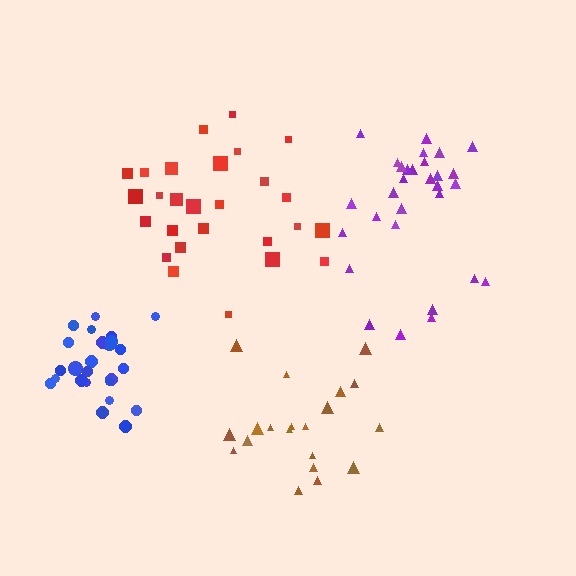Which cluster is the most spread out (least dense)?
Brown.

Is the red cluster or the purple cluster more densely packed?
Purple.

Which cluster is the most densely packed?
Blue.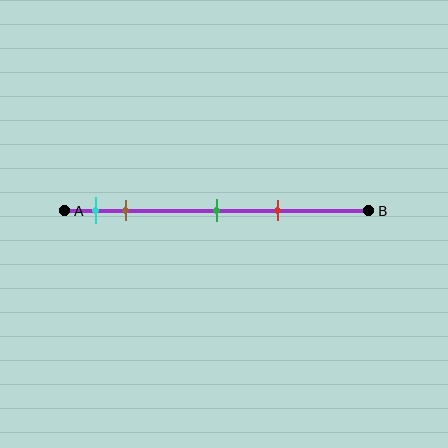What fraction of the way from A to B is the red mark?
The red mark is approximately 70% (0.7) of the way from A to B.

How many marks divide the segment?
There are 4 marks dividing the segment.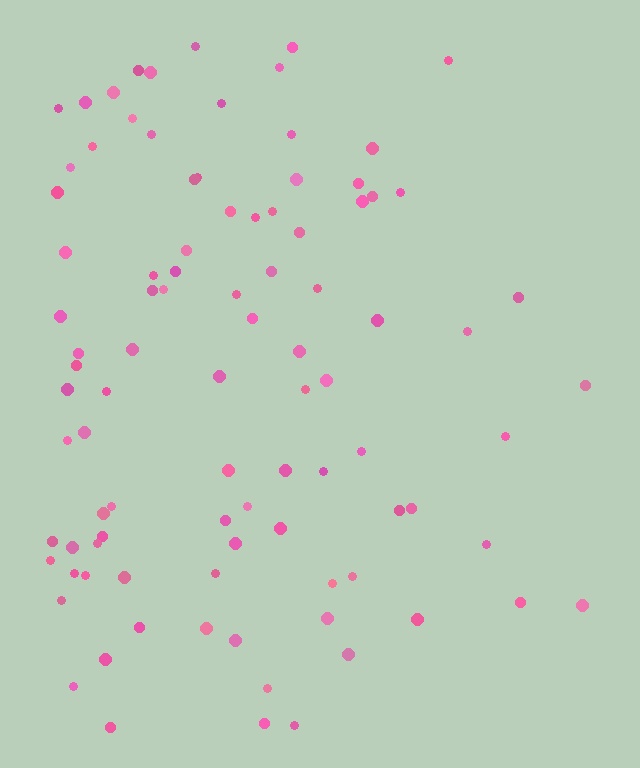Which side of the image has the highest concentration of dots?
The left.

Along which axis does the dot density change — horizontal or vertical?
Horizontal.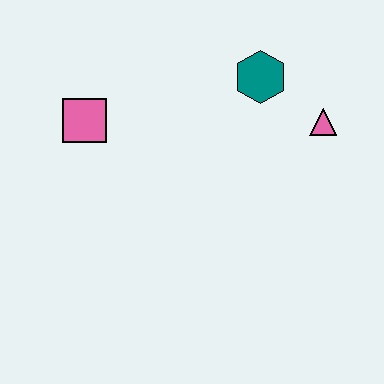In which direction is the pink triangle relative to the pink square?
The pink triangle is to the right of the pink square.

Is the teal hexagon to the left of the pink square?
No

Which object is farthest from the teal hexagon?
The pink square is farthest from the teal hexagon.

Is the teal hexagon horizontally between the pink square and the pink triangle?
Yes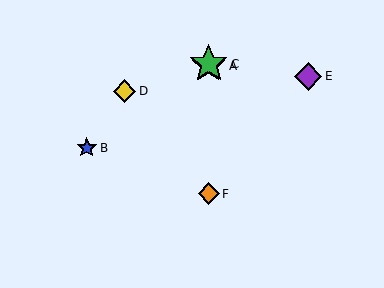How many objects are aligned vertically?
3 objects (A, C, F) are aligned vertically.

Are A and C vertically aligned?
Yes, both are at x≈209.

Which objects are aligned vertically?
Objects A, C, F are aligned vertically.